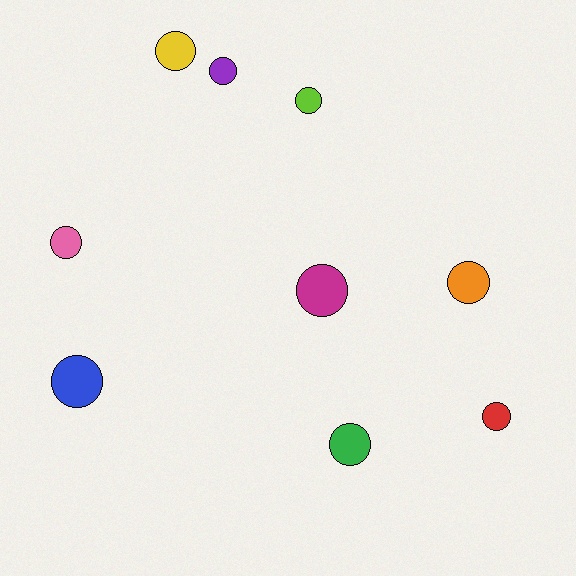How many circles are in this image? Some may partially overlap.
There are 9 circles.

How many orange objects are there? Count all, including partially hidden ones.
There is 1 orange object.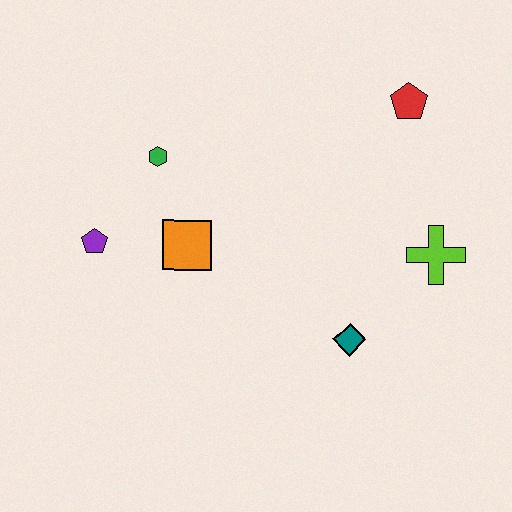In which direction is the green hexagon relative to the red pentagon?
The green hexagon is to the left of the red pentagon.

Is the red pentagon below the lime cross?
No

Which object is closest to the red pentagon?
The lime cross is closest to the red pentagon.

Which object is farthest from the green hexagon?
The lime cross is farthest from the green hexagon.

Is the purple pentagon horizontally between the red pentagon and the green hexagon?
No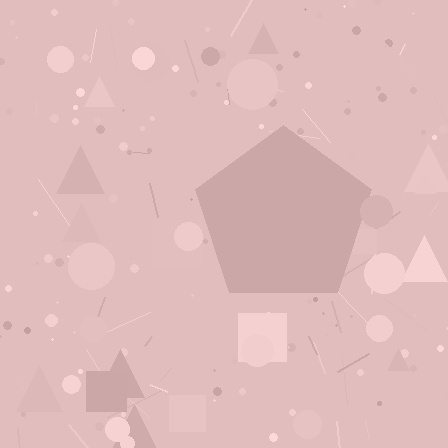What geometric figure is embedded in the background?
A pentagon is embedded in the background.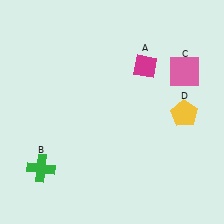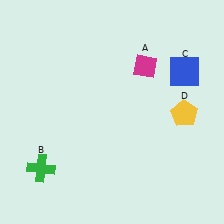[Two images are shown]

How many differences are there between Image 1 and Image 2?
There is 1 difference between the two images.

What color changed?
The square (C) changed from pink in Image 1 to blue in Image 2.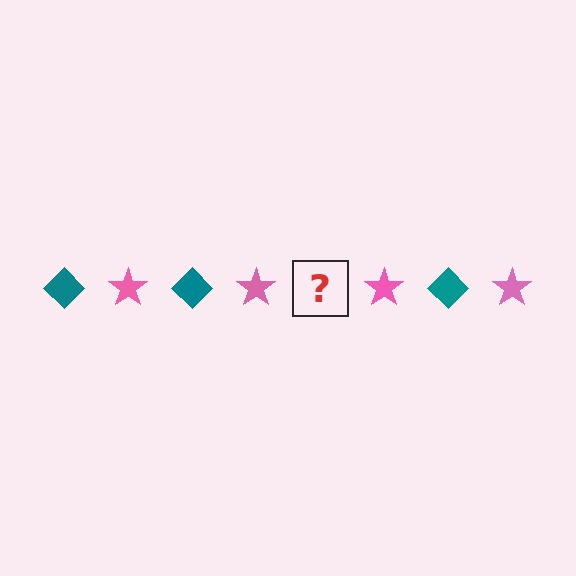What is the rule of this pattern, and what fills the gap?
The rule is that the pattern alternates between teal diamond and pink star. The gap should be filled with a teal diamond.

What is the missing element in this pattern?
The missing element is a teal diamond.